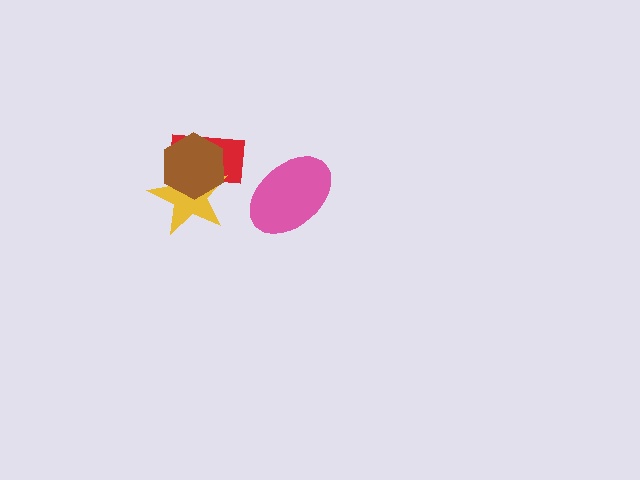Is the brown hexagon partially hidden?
No, no other shape covers it.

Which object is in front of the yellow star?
The brown hexagon is in front of the yellow star.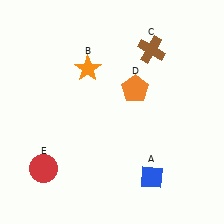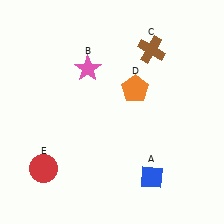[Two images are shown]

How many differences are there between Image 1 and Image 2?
There is 1 difference between the two images.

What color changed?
The star (B) changed from orange in Image 1 to pink in Image 2.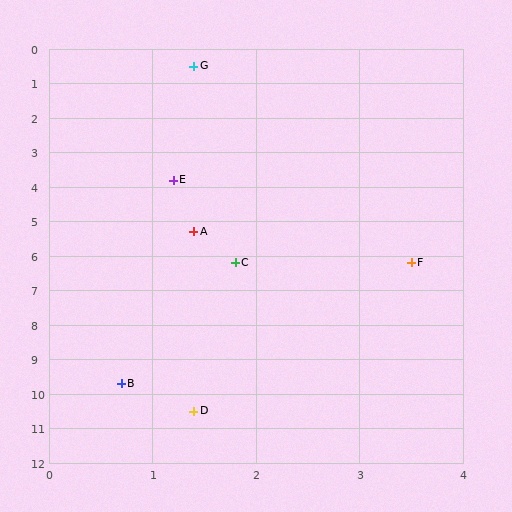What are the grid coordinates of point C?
Point C is at approximately (1.8, 6.2).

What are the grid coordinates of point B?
Point B is at approximately (0.7, 9.7).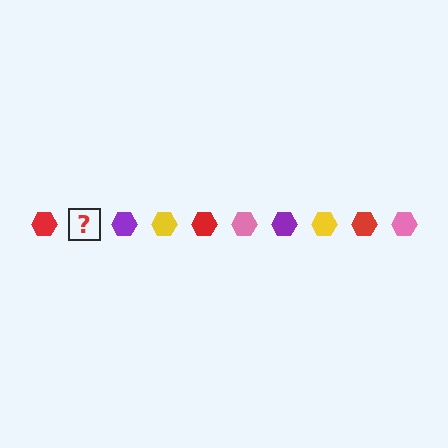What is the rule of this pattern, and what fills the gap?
The rule is that the pattern cycles through red, pink, purple, yellow hexagons. The gap should be filled with a pink hexagon.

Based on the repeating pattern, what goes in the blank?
The blank should be a pink hexagon.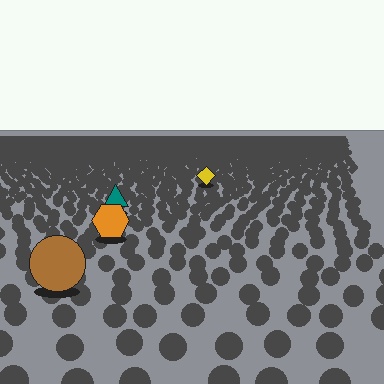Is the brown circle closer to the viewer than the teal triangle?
Yes. The brown circle is closer — you can tell from the texture gradient: the ground texture is coarser near it.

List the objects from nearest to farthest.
From nearest to farthest: the brown circle, the orange hexagon, the teal triangle, the yellow diamond.